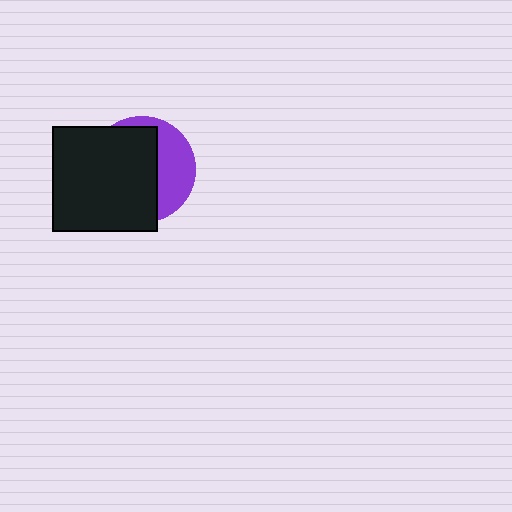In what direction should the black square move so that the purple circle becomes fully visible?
The black square should move left. That is the shortest direction to clear the overlap and leave the purple circle fully visible.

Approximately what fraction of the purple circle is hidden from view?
Roughly 64% of the purple circle is hidden behind the black square.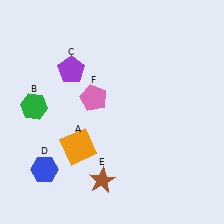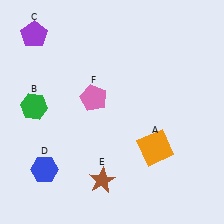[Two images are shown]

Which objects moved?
The objects that moved are: the orange square (A), the purple pentagon (C).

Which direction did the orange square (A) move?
The orange square (A) moved right.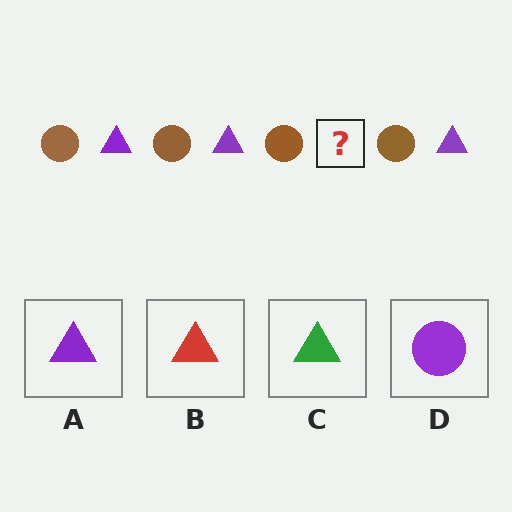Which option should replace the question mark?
Option A.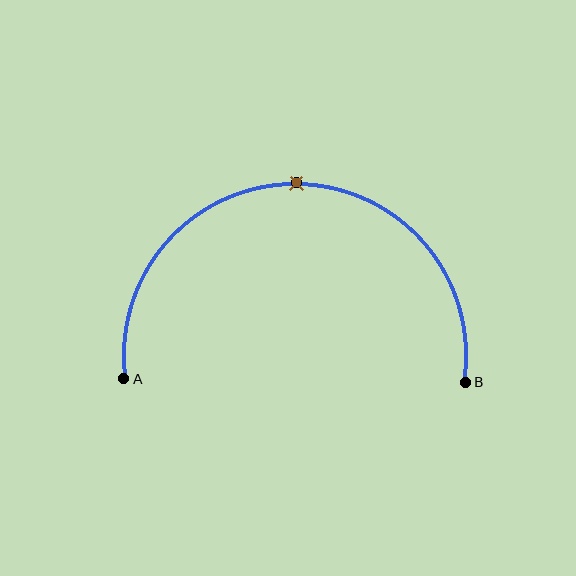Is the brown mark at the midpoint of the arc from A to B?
Yes. The brown mark lies on the arc at equal arc-length from both A and B — it is the arc midpoint.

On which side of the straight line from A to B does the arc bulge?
The arc bulges above the straight line connecting A and B.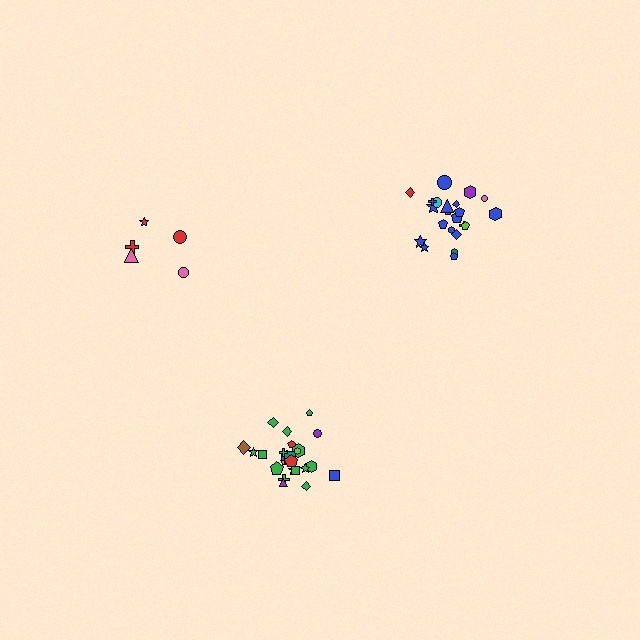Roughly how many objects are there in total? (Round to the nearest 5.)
Roughly 50 objects in total.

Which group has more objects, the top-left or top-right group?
The top-right group.